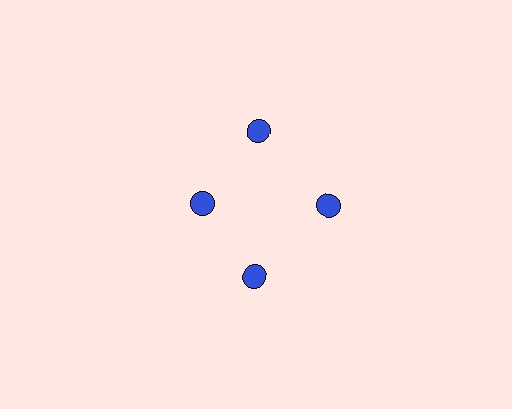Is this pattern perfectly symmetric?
No. The 4 blue circles are arranged in a ring, but one element near the 9 o'clock position is pulled inward toward the center, breaking the 4-fold rotational symmetry.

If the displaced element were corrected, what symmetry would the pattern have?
It would have 4-fold rotational symmetry — the pattern would map onto itself every 90 degrees.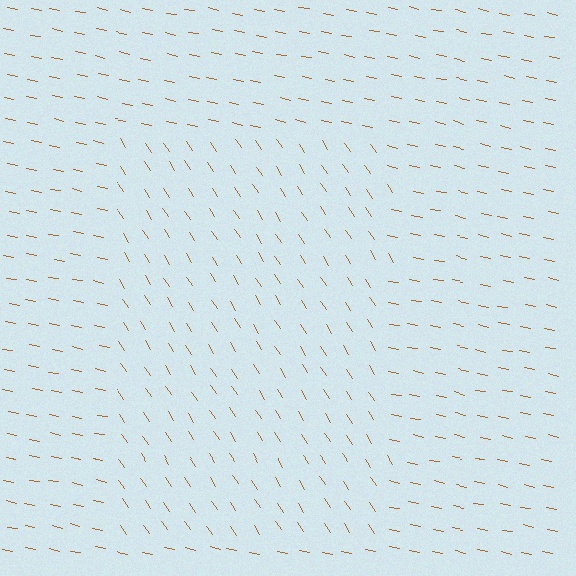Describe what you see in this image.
The image is filled with small brown line segments. A rectangle region in the image has lines oriented differently from the surrounding lines, creating a visible texture boundary.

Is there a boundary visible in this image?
Yes, there is a texture boundary formed by a change in line orientation.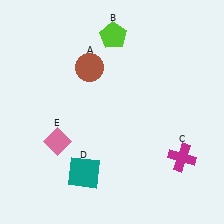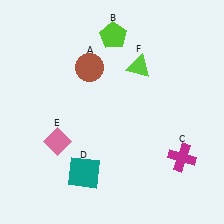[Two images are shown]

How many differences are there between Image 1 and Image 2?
There is 1 difference between the two images.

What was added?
A lime triangle (F) was added in Image 2.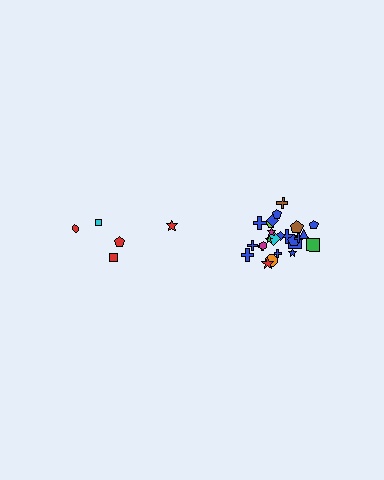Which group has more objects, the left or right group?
The right group.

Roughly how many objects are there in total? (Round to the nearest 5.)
Roughly 30 objects in total.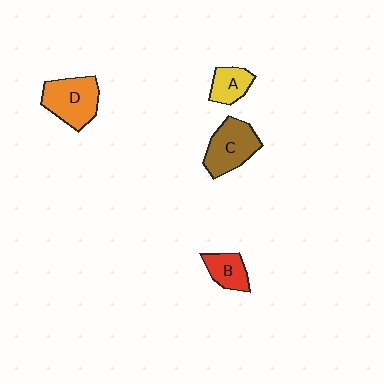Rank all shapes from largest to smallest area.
From largest to smallest: D (orange), C (brown), B (red), A (yellow).